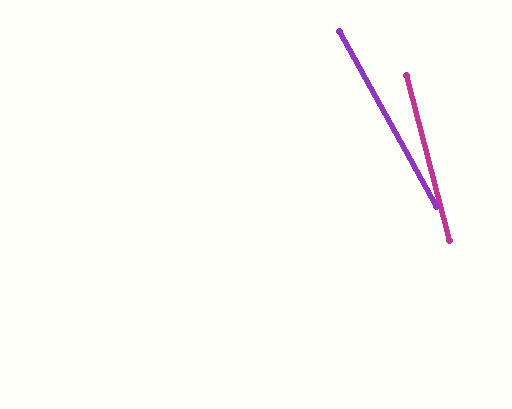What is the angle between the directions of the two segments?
Approximately 14 degrees.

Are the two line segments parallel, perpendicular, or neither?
Neither parallel nor perpendicular — they differ by about 14°.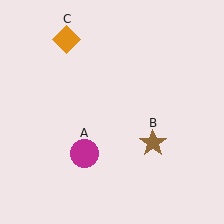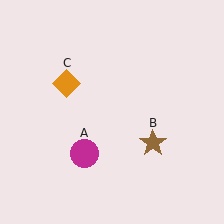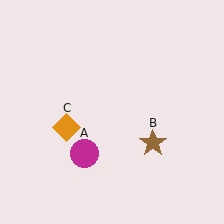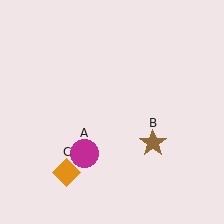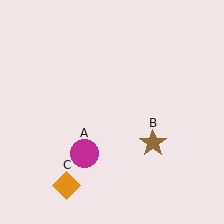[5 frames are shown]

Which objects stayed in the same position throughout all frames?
Magenta circle (object A) and brown star (object B) remained stationary.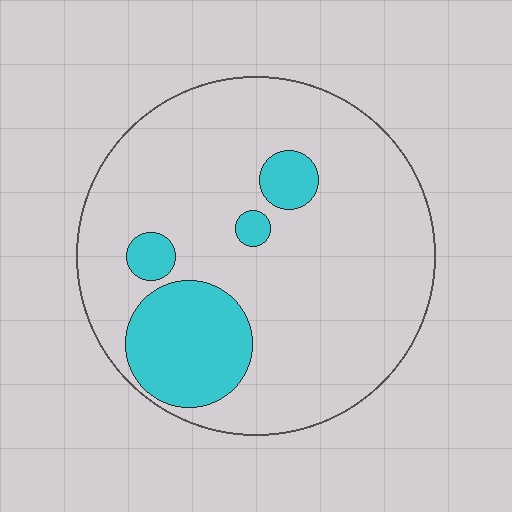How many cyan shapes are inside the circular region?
4.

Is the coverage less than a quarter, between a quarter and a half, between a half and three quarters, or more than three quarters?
Less than a quarter.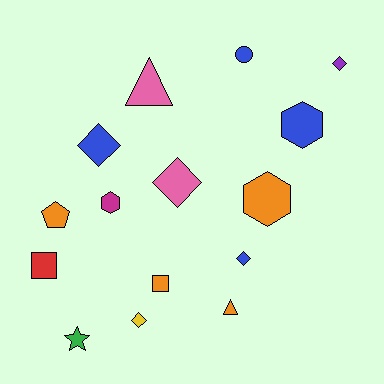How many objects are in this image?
There are 15 objects.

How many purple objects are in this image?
There is 1 purple object.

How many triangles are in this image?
There are 2 triangles.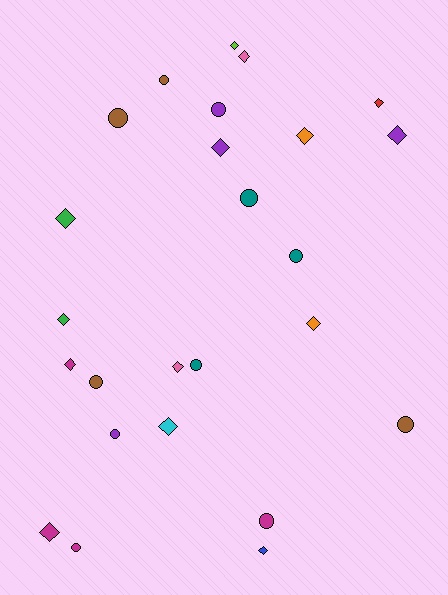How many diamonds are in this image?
There are 14 diamonds.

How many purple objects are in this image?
There are 4 purple objects.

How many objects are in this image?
There are 25 objects.